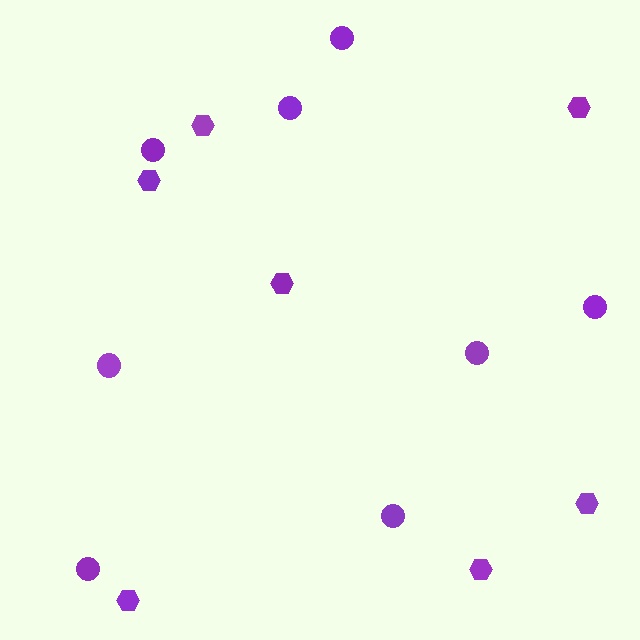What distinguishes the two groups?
There are 2 groups: one group of circles (8) and one group of hexagons (7).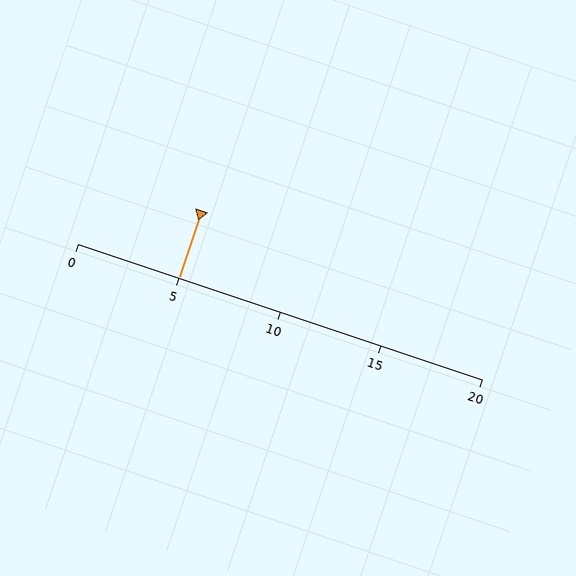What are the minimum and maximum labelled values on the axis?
The axis runs from 0 to 20.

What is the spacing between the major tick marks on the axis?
The major ticks are spaced 5 apart.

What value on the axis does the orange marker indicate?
The marker indicates approximately 5.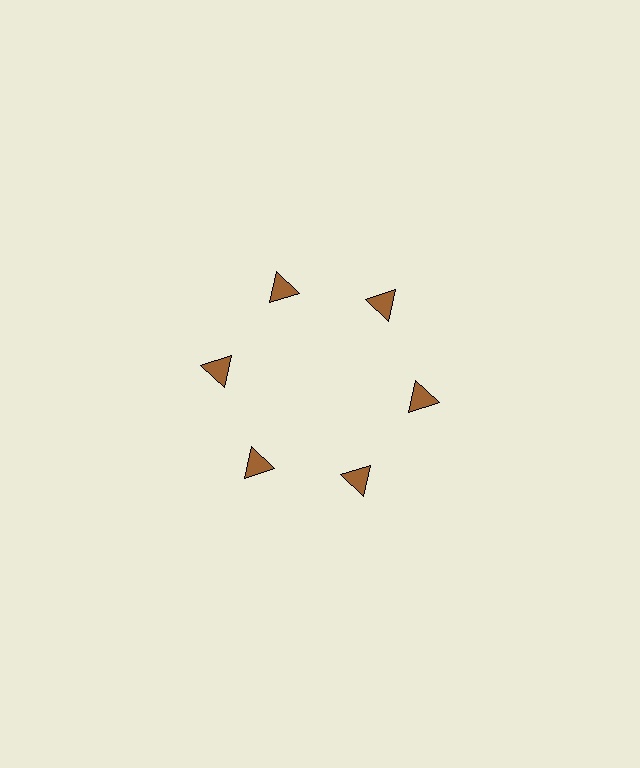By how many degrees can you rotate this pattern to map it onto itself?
The pattern maps onto itself every 60 degrees of rotation.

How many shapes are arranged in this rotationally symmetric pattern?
There are 6 shapes, arranged in 6 groups of 1.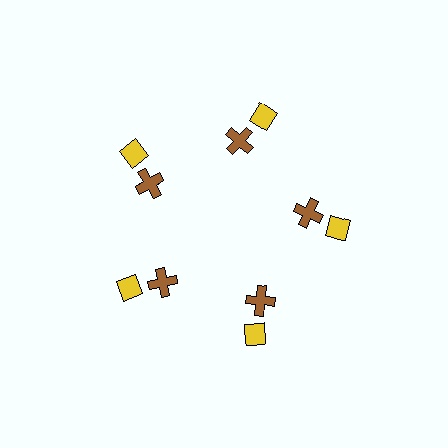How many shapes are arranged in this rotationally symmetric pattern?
There are 10 shapes, arranged in 5 groups of 2.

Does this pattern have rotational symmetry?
Yes, this pattern has 5-fold rotational symmetry. It looks the same after rotating 72 degrees around the center.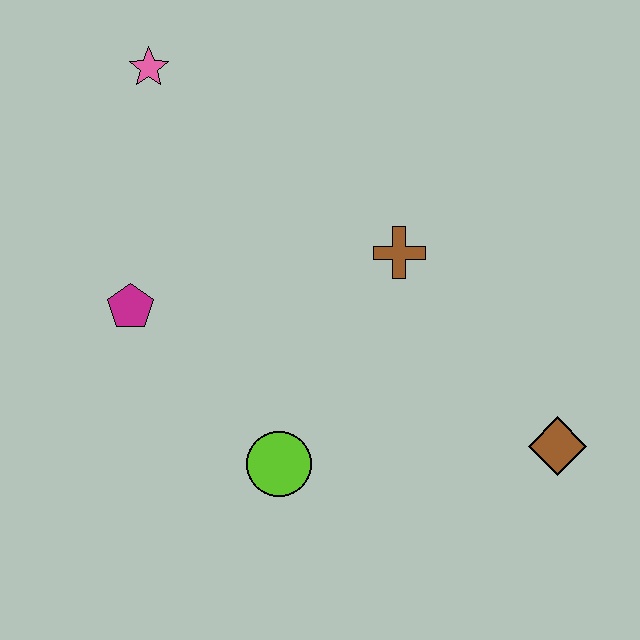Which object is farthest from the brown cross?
The pink star is farthest from the brown cross.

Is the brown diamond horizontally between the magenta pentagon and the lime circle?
No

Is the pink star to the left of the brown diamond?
Yes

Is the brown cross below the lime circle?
No